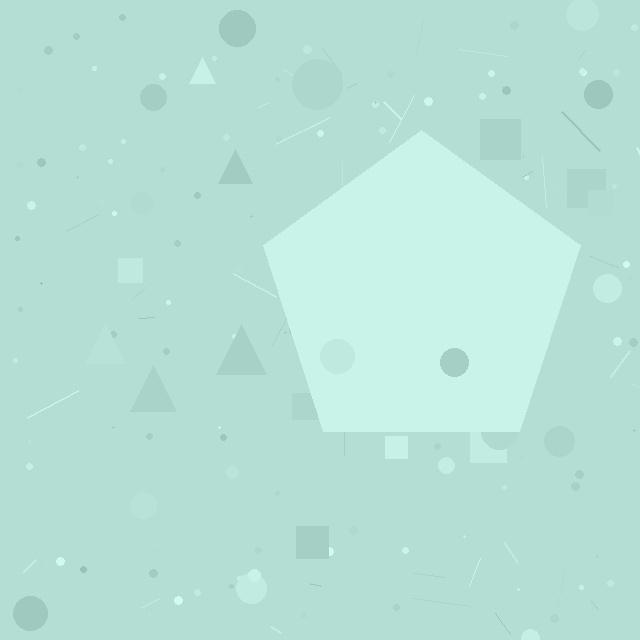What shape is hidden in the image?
A pentagon is hidden in the image.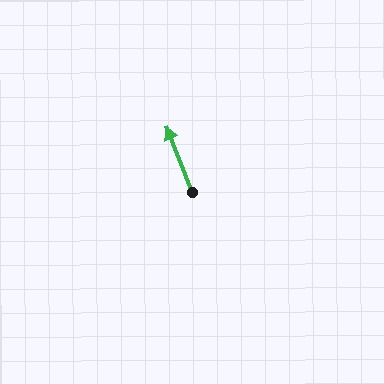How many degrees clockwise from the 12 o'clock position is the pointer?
Approximately 338 degrees.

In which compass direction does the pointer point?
North.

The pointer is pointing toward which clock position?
Roughly 11 o'clock.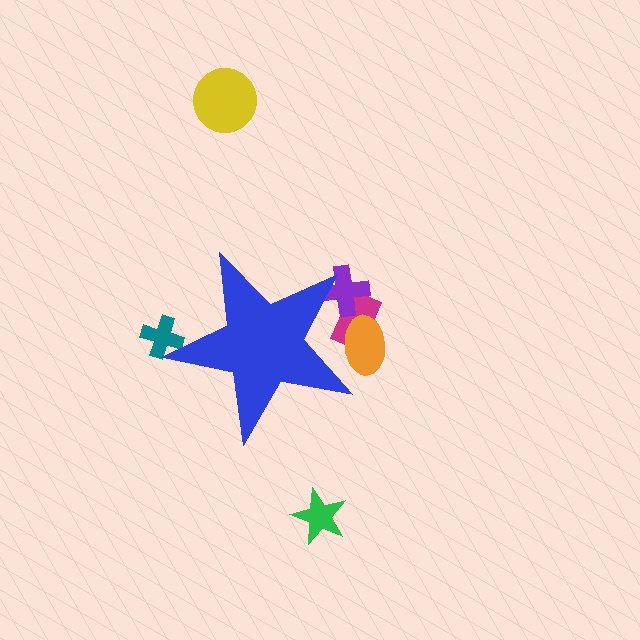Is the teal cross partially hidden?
Yes, the teal cross is partially hidden behind the blue star.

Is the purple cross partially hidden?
Yes, the purple cross is partially hidden behind the blue star.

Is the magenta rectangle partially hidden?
Yes, the magenta rectangle is partially hidden behind the blue star.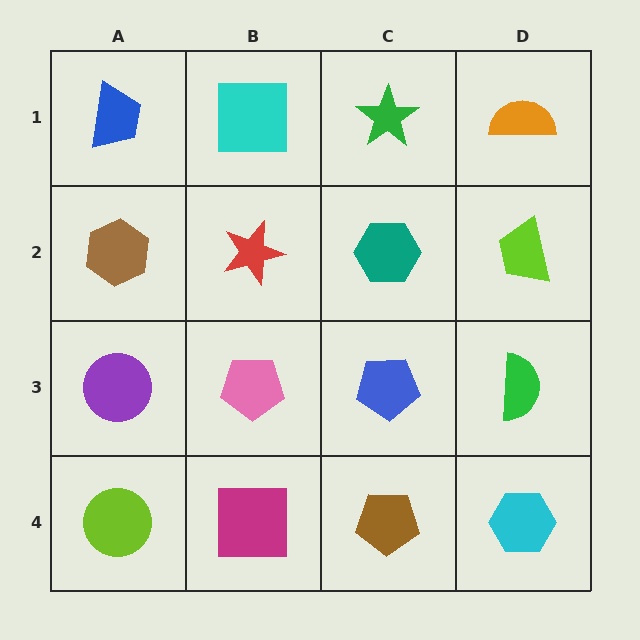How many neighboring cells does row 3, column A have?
3.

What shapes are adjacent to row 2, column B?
A cyan square (row 1, column B), a pink pentagon (row 3, column B), a brown hexagon (row 2, column A), a teal hexagon (row 2, column C).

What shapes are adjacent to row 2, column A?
A blue trapezoid (row 1, column A), a purple circle (row 3, column A), a red star (row 2, column B).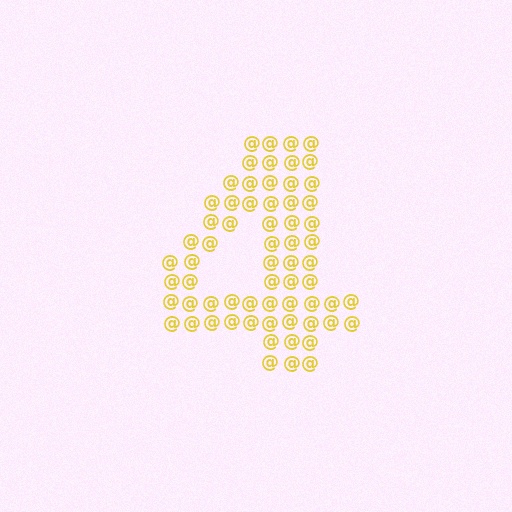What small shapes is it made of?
It is made of small at signs.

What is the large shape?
The large shape is the digit 4.